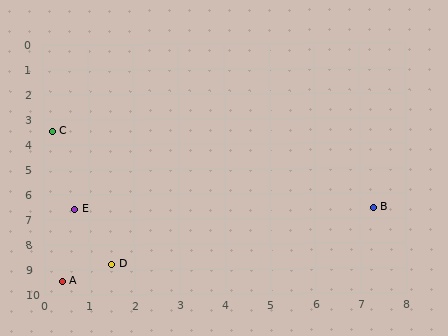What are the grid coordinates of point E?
Point E is at approximately (0.7, 6.6).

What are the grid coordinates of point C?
Point C is at approximately (0.2, 3.5).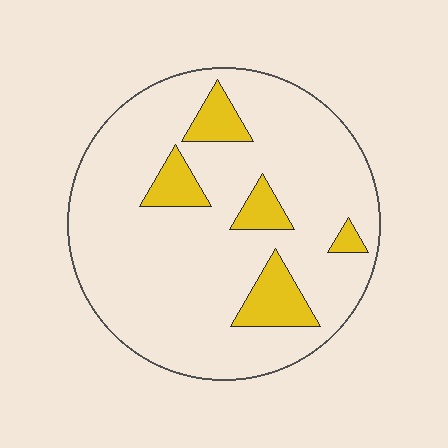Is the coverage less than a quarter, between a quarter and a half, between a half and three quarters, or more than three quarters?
Less than a quarter.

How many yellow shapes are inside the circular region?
5.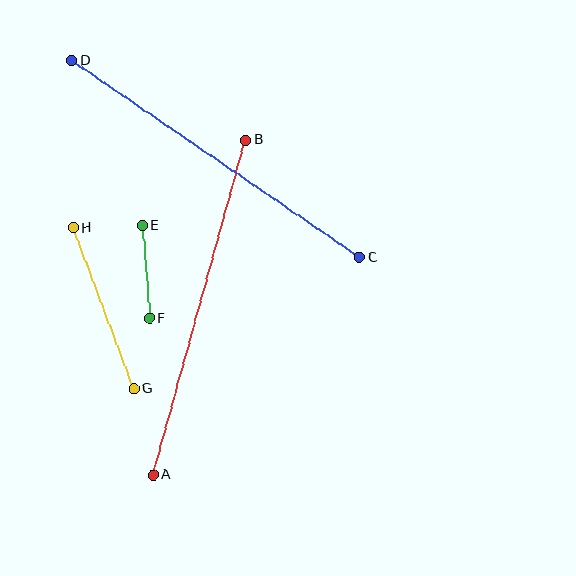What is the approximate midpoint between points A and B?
The midpoint is at approximately (199, 307) pixels.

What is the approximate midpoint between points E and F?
The midpoint is at approximately (146, 272) pixels.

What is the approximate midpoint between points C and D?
The midpoint is at approximately (216, 159) pixels.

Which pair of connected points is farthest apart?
Points C and D are farthest apart.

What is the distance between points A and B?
The distance is approximately 348 pixels.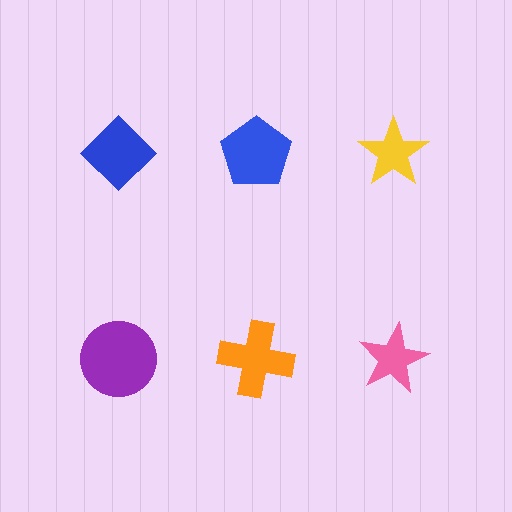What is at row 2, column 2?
An orange cross.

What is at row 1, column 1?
A blue diamond.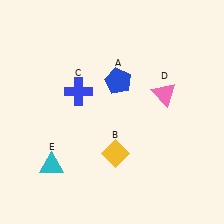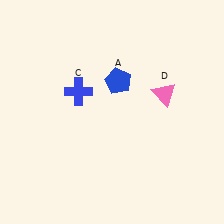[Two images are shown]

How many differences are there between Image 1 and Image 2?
There are 2 differences between the two images.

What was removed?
The yellow diamond (B), the cyan triangle (E) were removed in Image 2.